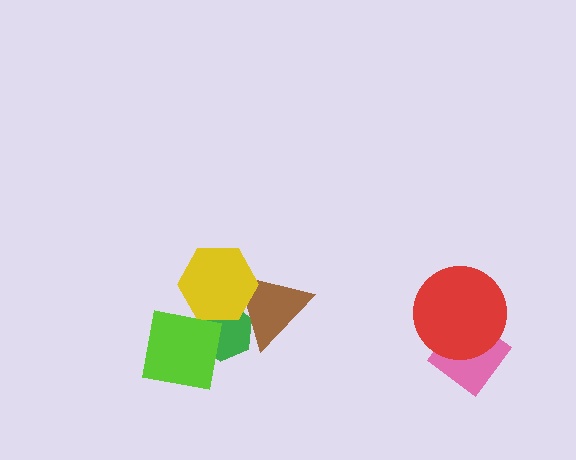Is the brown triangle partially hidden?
Yes, it is partially covered by another shape.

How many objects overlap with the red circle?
1 object overlaps with the red circle.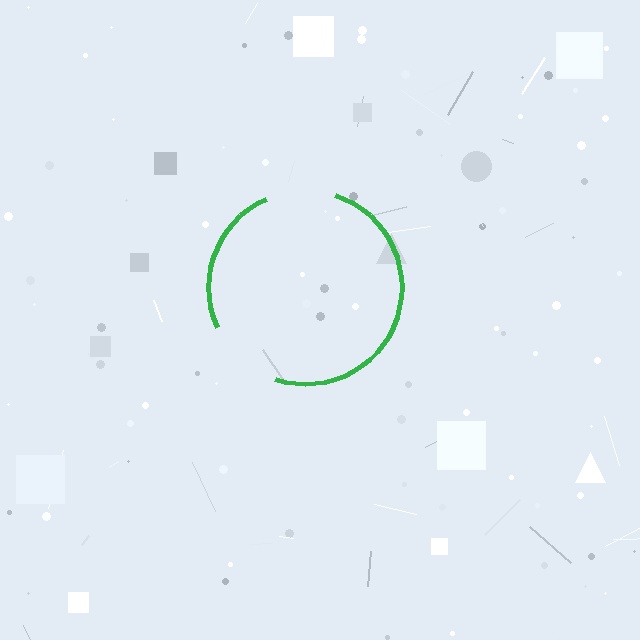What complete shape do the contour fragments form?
The contour fragments form a circle.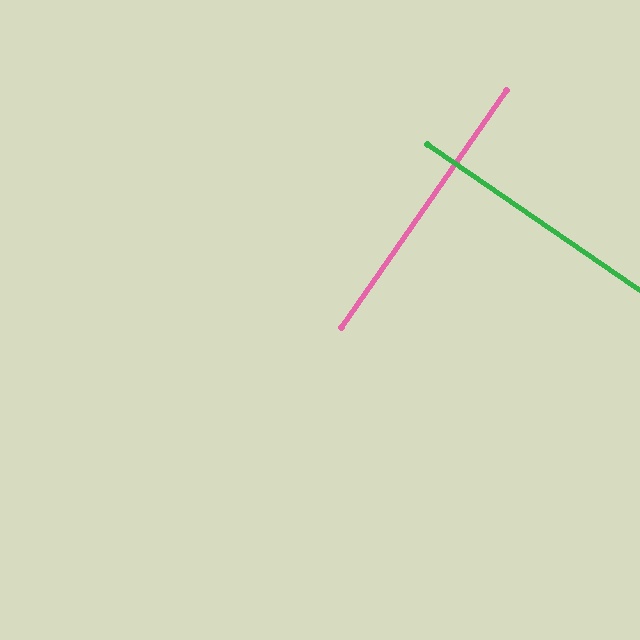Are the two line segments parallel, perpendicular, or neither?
Perpendicular — they meet at approximately 90°.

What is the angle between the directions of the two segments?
Approximately 90 degrees.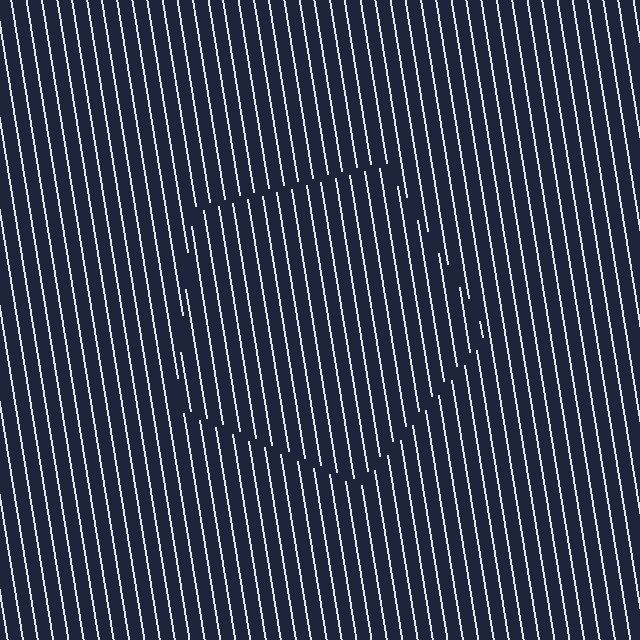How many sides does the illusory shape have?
5 sides — the line-ends trace a pentagon.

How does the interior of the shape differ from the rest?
The interior of the shape contains the same grating, shifted by half a period — the contour is defined by the phase discontinuity where line-ends from the inner and outer gratings abut.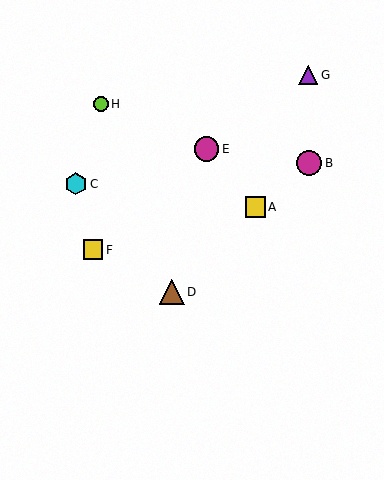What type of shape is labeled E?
Shape E is a magenta circle.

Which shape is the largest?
The magenta circle (labeled B) is the largest.